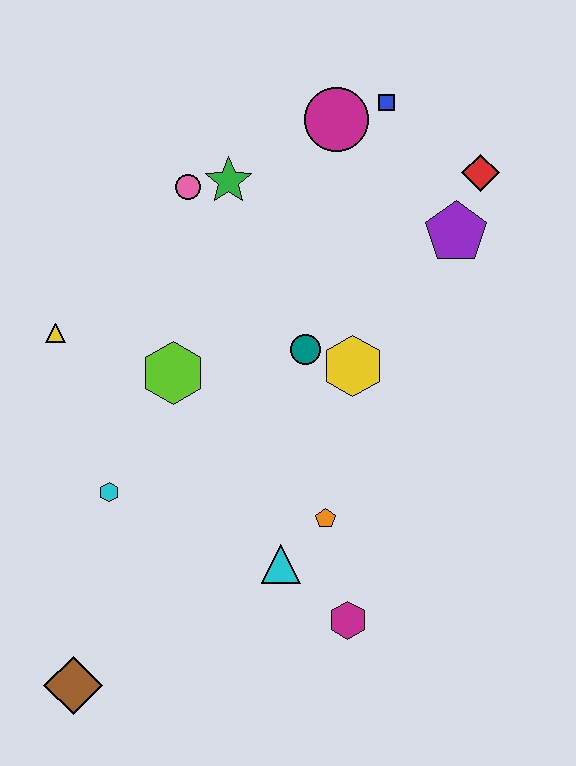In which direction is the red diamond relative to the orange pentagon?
The red diamond is above the orange pentagon.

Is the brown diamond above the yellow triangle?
No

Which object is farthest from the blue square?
The brown diamond is farthest from the blue square.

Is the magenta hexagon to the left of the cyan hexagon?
No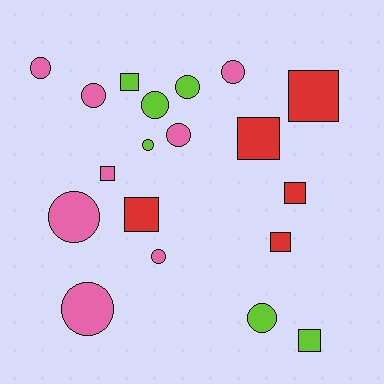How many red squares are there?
There are 5 red squares.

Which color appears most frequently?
Pink, with 8 objects.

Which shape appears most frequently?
Circle, with 11 objects.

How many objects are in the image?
There are 19 objects.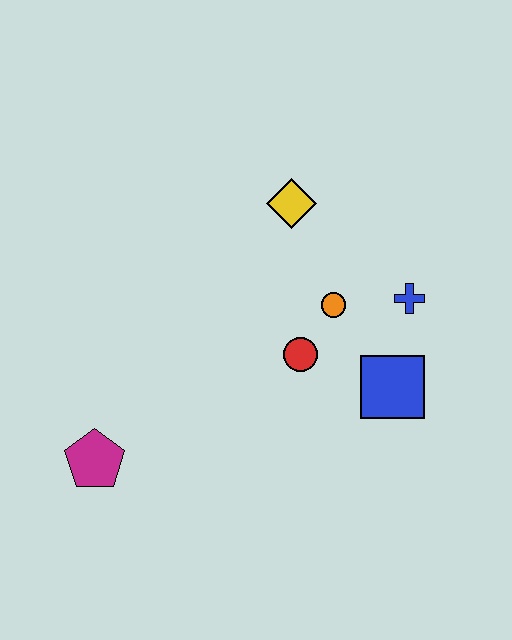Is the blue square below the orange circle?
Yes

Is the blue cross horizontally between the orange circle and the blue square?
No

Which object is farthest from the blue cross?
The magenta pentagon is farthest from the blue cross.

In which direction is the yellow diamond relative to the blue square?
The yellow diamond is above the blue square.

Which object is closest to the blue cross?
The orange circle is closest to the blue cross.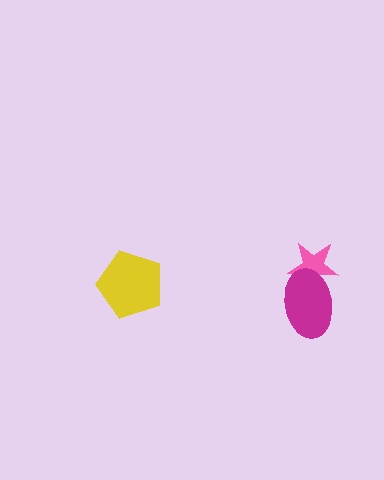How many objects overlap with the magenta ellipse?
1 object overlaps with the magenta ellipse.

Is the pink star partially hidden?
Yes, it is partially covered by another shape.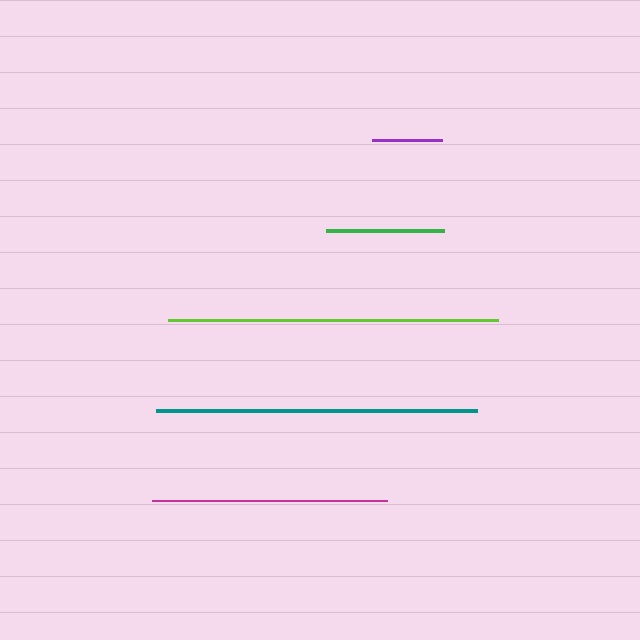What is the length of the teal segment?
The teal segment is approximately 321 pixels long.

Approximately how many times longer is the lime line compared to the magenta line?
The lime line is approximately 1.4 times the length of the magenta line.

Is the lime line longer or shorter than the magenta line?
The lime line is longer than the magenta line.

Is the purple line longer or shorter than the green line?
The green line is longer than the purple line.